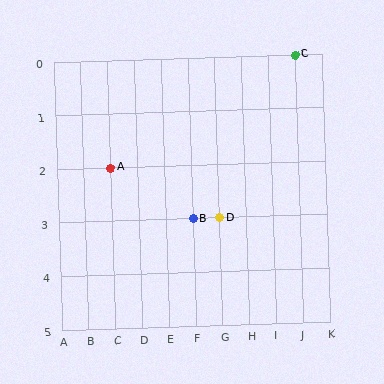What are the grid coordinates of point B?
Point B is at grid coordinates (F, 3).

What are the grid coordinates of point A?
Point A is at grid coordinates (C, 2).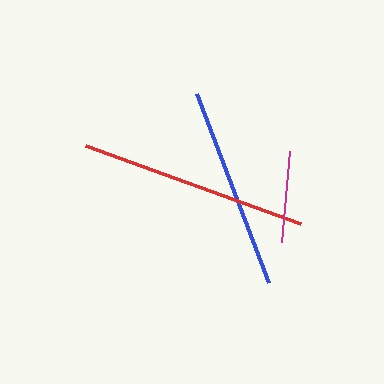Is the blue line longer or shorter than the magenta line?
The blue line is longer than the magenta line.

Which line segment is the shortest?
The magenta line is the shortest at approximately 91 pixels.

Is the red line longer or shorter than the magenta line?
The red line is longer than the magenta line.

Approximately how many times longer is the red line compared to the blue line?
The red line is approximately 1.1 times the length of the blue line.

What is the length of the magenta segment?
The magenta segment is approximately 91 pixels long.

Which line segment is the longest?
The red line is the longest at approximately 228 pixels.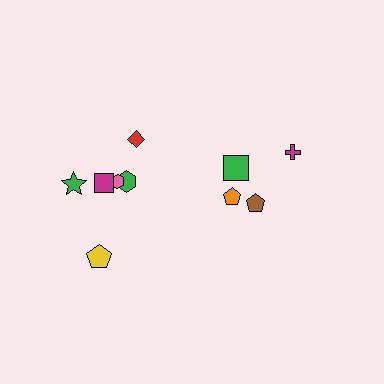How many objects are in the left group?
There are 6 objects.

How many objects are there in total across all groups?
There are 10 objects.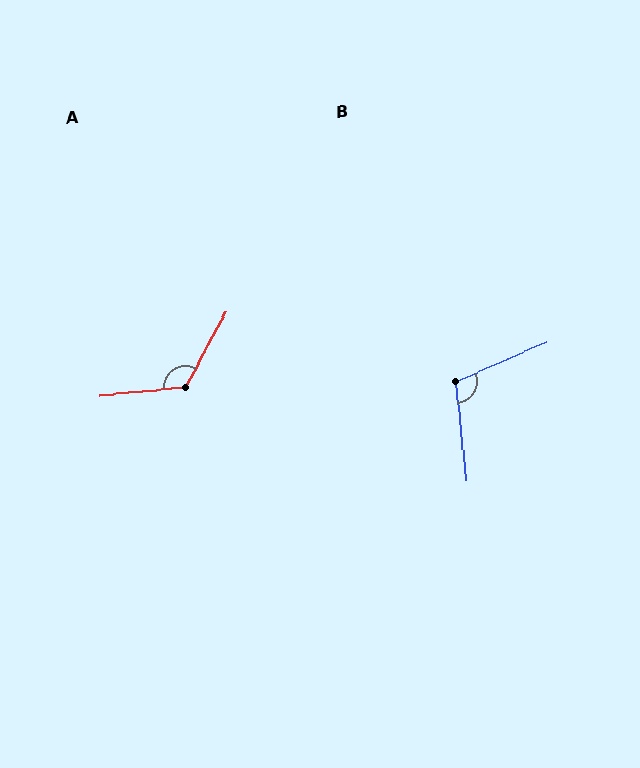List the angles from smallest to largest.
B (107°), A (124°).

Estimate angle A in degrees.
Approximately 124 degrees.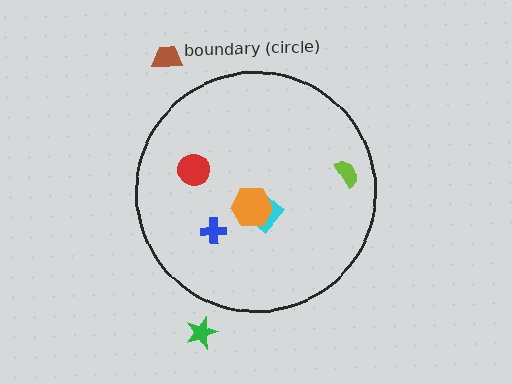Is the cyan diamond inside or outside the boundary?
Inside.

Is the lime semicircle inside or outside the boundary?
Inside.